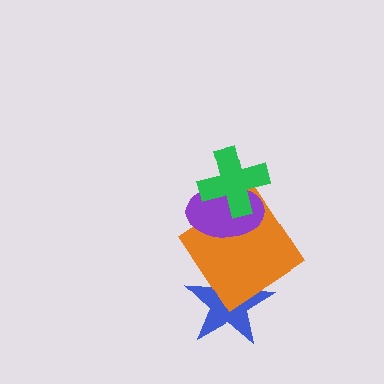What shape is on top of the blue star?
The orange diamond is on top of the blue star.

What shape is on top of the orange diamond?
The purple ellipse is on top of the orange diamond.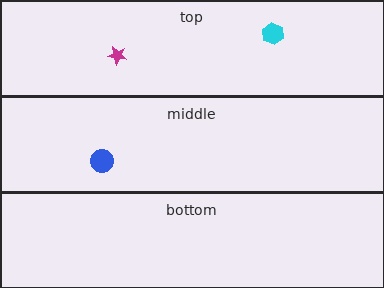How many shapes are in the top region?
2.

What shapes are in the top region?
The cyan hexagon, the magenta star.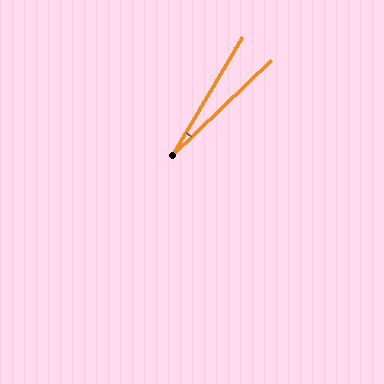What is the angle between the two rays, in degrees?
Approximately 15 degrees.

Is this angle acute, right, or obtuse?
It is acute.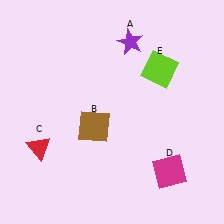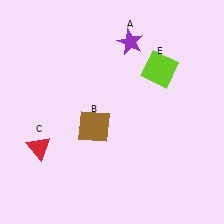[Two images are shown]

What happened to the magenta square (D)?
The magenta square (D) was removed in Image 2. It was in the bottom-right area of Image 1.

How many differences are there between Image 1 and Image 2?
There is 1 difference between the two images.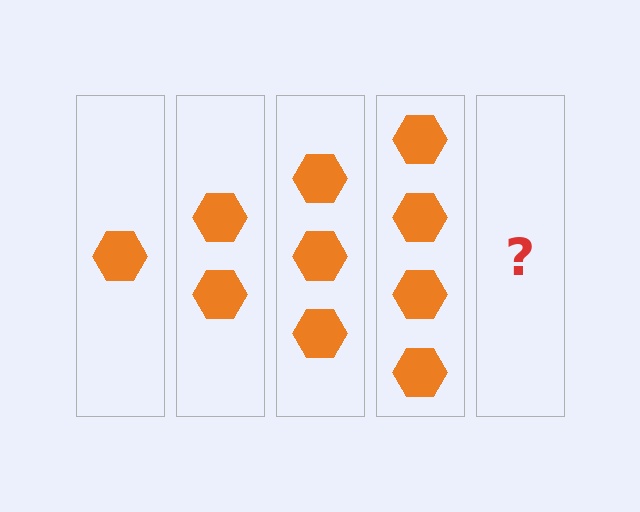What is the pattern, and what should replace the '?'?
The pattern is that each step adds one more hexagon. The '?' should be 5 hexagons.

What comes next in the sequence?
The next element should be 5 hexagons.